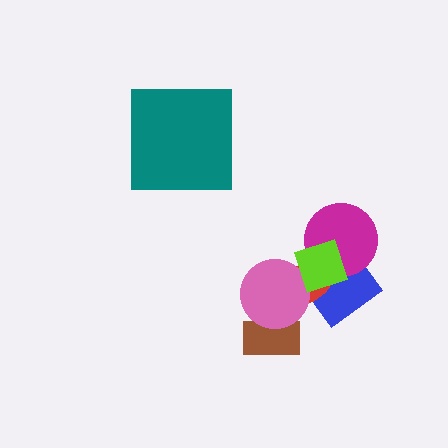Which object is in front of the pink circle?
The lime diamond is in front of the pink circle.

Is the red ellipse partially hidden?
Yes, it is partially covered by another shape.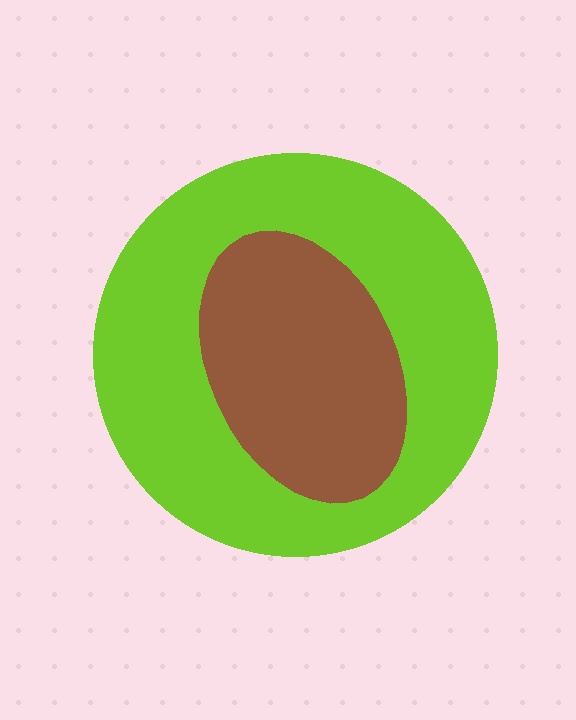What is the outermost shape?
The lime circle.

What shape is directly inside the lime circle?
The brown ellipse.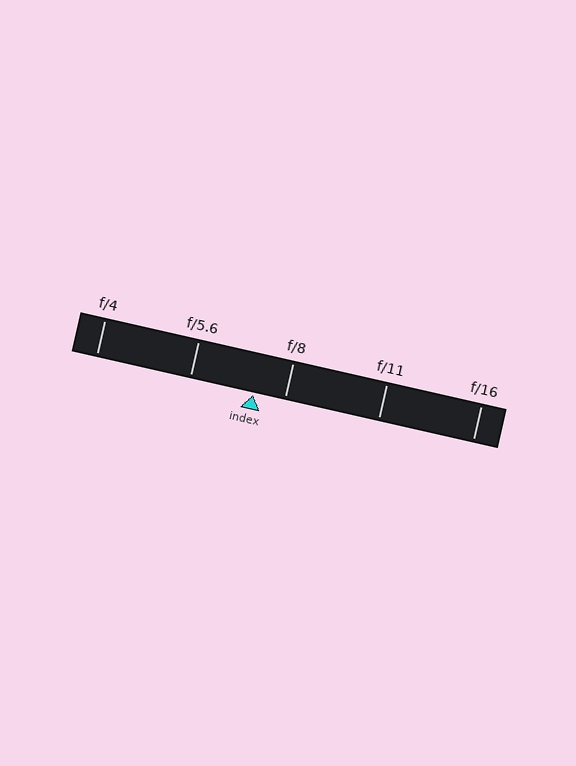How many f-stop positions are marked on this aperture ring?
There are 5 f-stop positions marked.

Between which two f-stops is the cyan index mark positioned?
The index mark is between f/5.6 and f/8.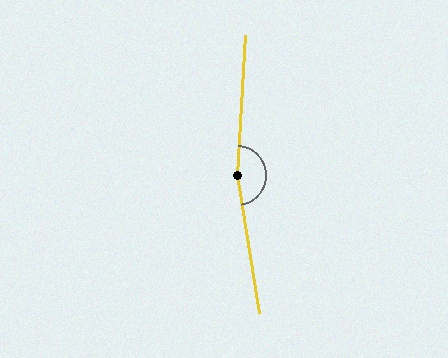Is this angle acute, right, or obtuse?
It is obtuse.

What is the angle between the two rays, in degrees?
Approximately 167 degrees.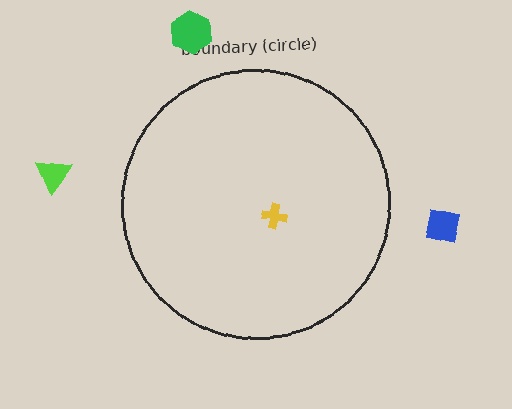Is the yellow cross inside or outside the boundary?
Inside.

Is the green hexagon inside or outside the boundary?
Outside.